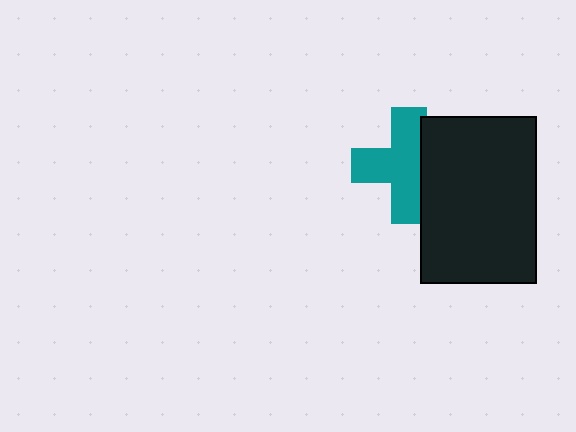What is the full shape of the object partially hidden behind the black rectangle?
The partially hidden object is a teal cross.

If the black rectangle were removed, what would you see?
You would see the complete teal cross.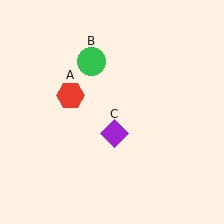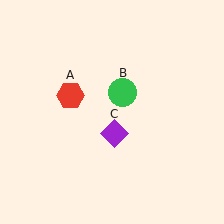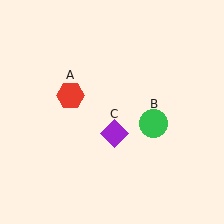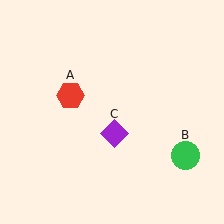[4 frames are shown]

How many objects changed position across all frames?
1 object changed position: green circle (object B).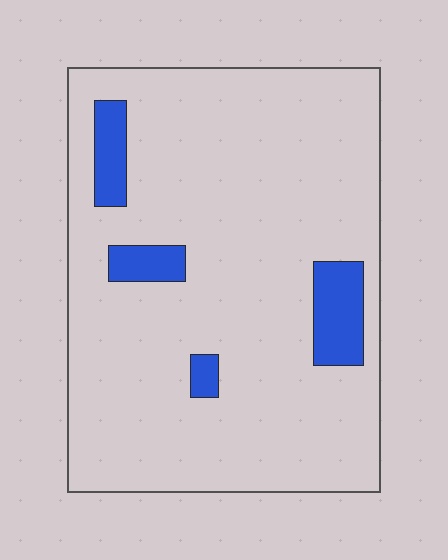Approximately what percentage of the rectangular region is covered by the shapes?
Approximately 10%.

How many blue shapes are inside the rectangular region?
4.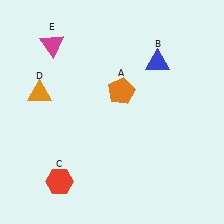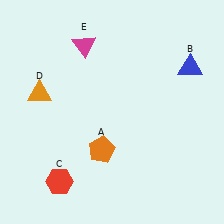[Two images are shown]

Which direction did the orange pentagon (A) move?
The orange pentagon (A) moved down.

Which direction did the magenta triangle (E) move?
The magenta triangle (E) moved right.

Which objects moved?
The objects that moved are: the orange pentagon (A), the blue triangle (B), the magenta triangle (E).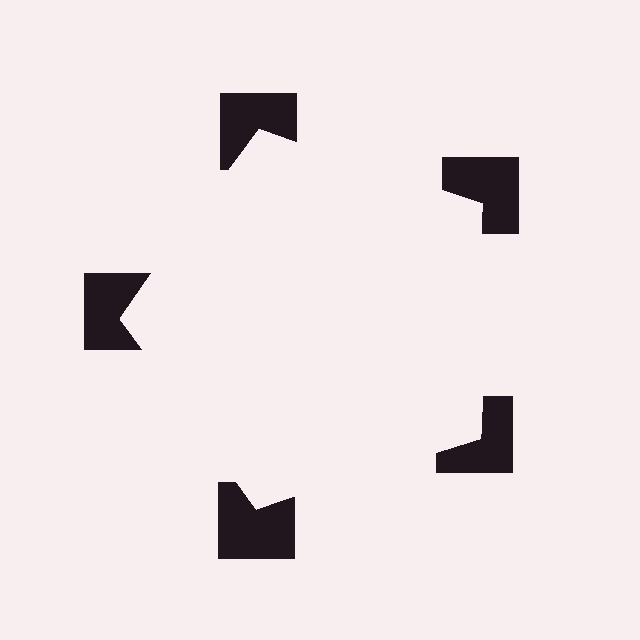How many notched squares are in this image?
There are 5 — one at each vertex of the illusory pentagon.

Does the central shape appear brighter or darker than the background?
It typically appears slightly brighter than the background, even though no actual brightness change is drawn.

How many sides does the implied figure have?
5 sides.